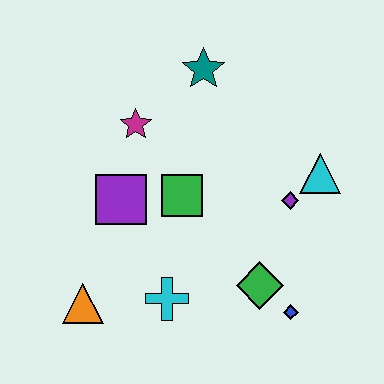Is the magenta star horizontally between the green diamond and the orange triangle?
Yes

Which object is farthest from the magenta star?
The blue diamond is farthest from the magenta star.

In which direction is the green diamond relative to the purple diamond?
The green diamond is below the purple diamond.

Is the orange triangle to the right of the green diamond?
No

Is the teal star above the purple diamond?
Yes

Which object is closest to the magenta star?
The purple square is closest to the magenta star.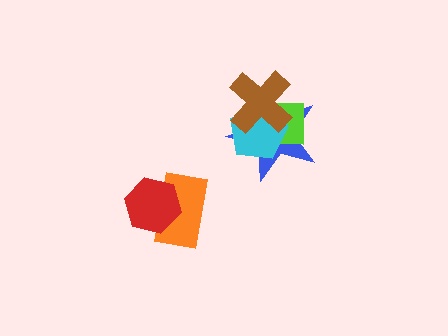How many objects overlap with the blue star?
3 objects overlap with the blue star.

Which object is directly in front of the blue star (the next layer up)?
The lime square is directly in front of the blue star.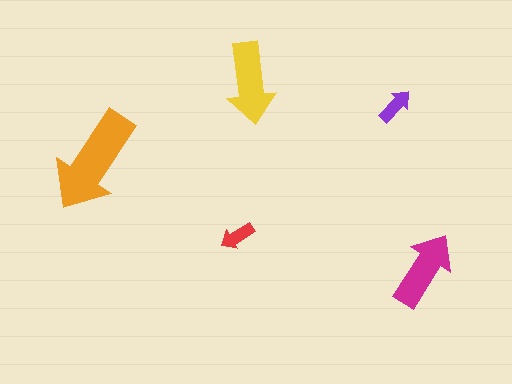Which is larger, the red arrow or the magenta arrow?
The magenta one.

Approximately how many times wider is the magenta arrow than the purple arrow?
About 2 times wider.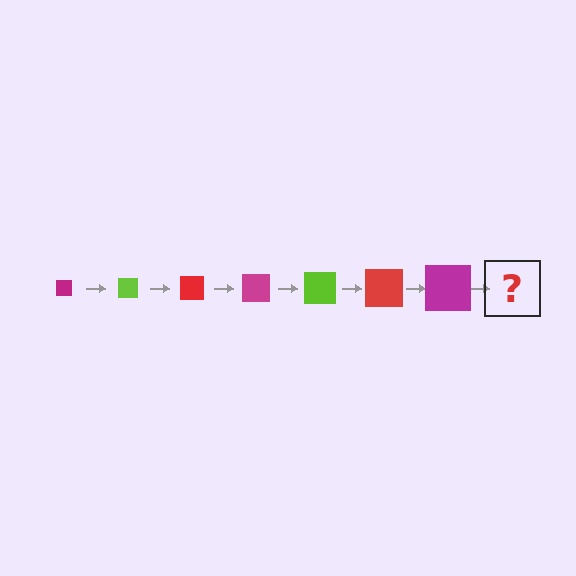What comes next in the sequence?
The next element should be a lime square, larger than the previous one.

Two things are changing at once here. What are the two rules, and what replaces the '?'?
The two rules are that the square grows larger each step and the color cycles through magenta, lime, and red. The '?' should be a lime square, larger than the previous one.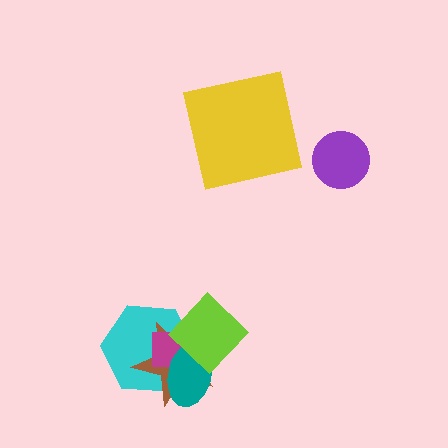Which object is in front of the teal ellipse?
The lime diamond is in front of the teal ellipse.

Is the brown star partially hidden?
Yes, it is partially covered by another shape.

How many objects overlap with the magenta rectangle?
4 objects overlap with the magenta rectangle.